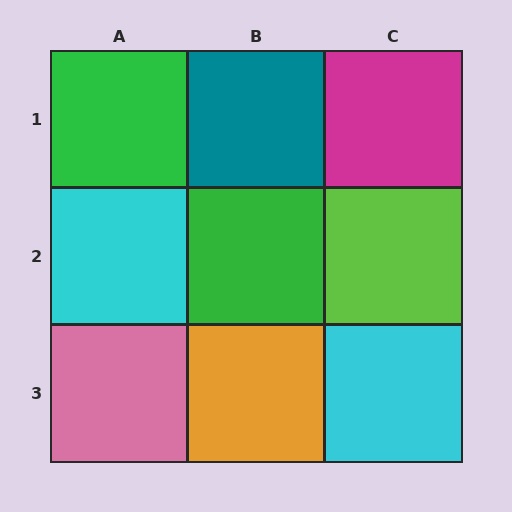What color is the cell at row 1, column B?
Teal.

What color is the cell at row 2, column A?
Cyan.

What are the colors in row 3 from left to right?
Pink, orange, cyan.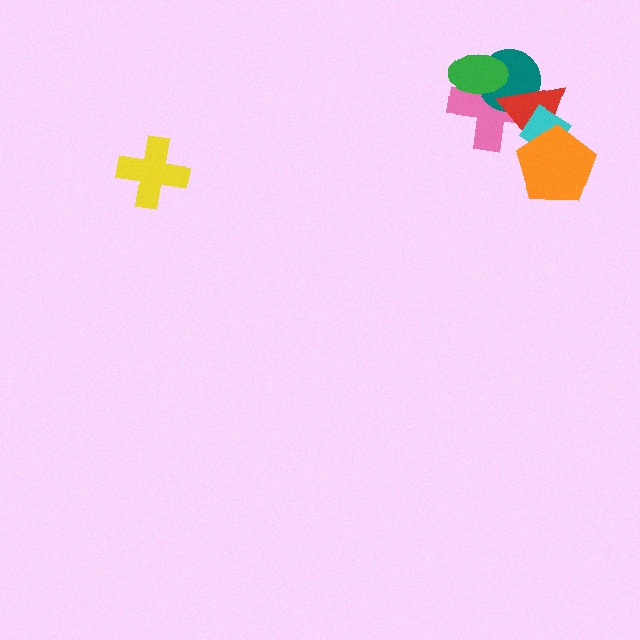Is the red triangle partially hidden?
Yes, it is partially covered by another shape.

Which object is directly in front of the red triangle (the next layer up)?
The cyan diamond is directly in front of the red triangle.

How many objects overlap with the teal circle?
3 objects overlap with the teal circle.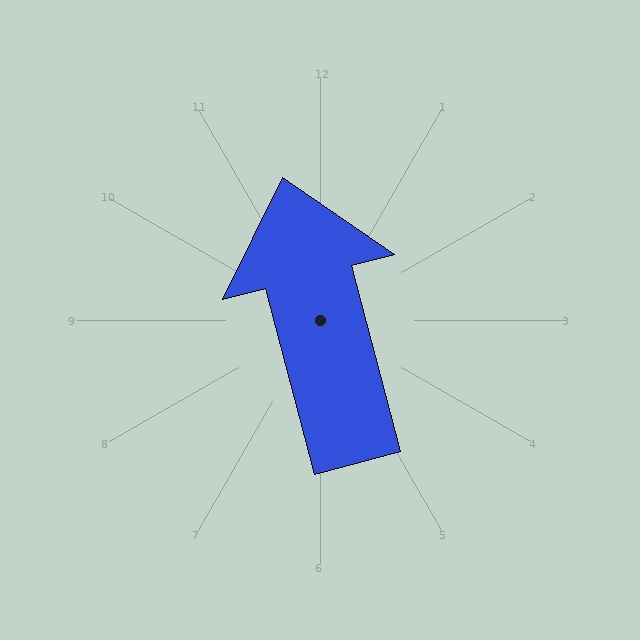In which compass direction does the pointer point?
North.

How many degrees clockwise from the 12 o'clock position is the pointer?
Approximately 345 degrees.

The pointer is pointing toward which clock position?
Roughly 12 o'clock.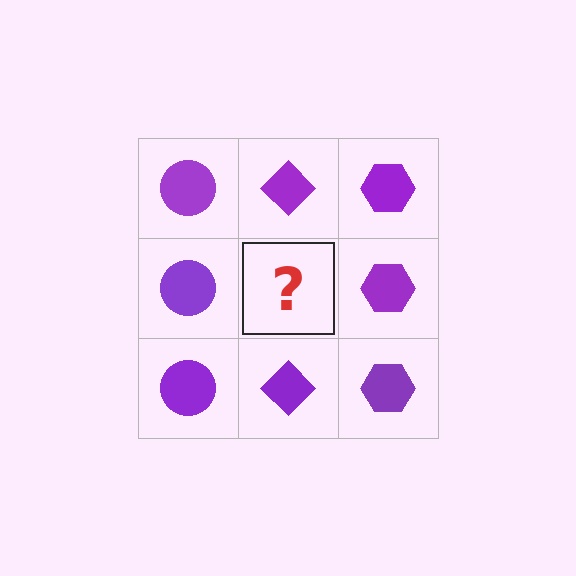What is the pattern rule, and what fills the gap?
The rule is that each column has a consistent shape. The gap should be filled with a purple diamond.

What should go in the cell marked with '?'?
The missing cell should contain a purple diamond.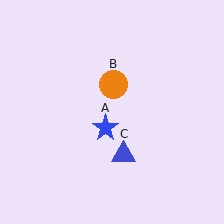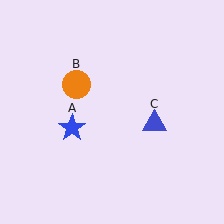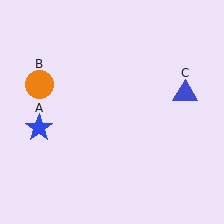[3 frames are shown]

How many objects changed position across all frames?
3 objects changed position: blue star (object A), orange circle (object B), blue triangle (object C).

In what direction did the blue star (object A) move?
The blue star (object A) moved left.